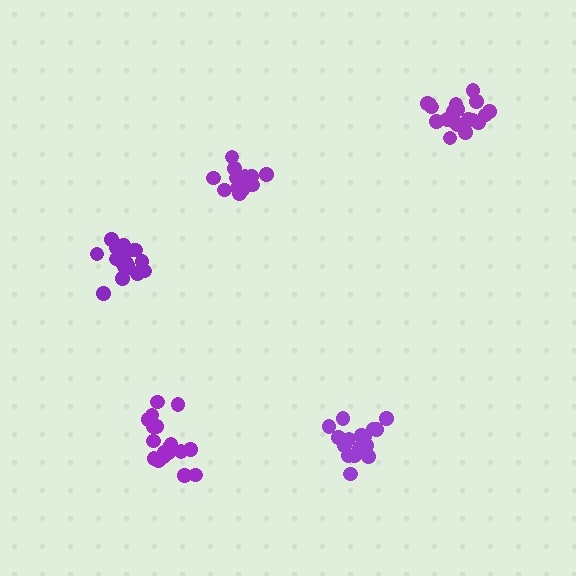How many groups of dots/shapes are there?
There are 5 groups.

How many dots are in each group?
Group 1: 15 dots, Group 2: 20 dots, Group 3: 18 dots, Group 4: 19 dots, Group 5: 19 dots (91 total).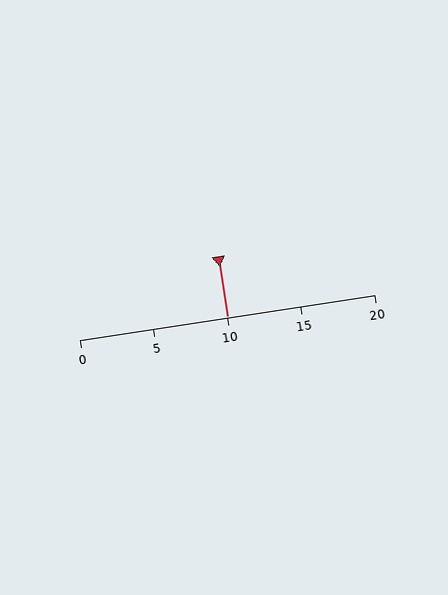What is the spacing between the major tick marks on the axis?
The major ticks are spaced 5 apart.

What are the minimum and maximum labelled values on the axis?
The axis runs from 0 to 20.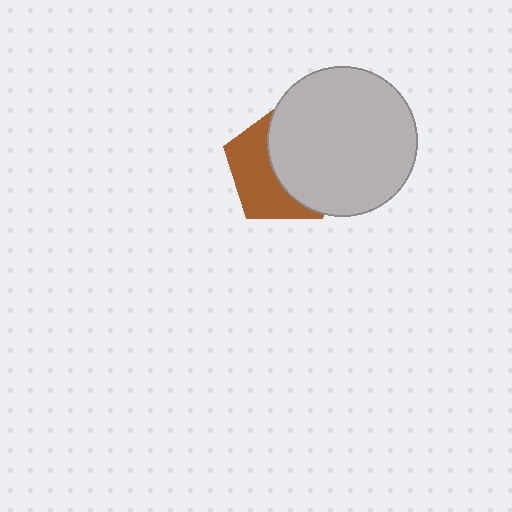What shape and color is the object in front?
The object in front is a light gray circle.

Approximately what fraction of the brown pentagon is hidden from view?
Roughly 55% of the brown pentagon is hidden behind the light gray circle.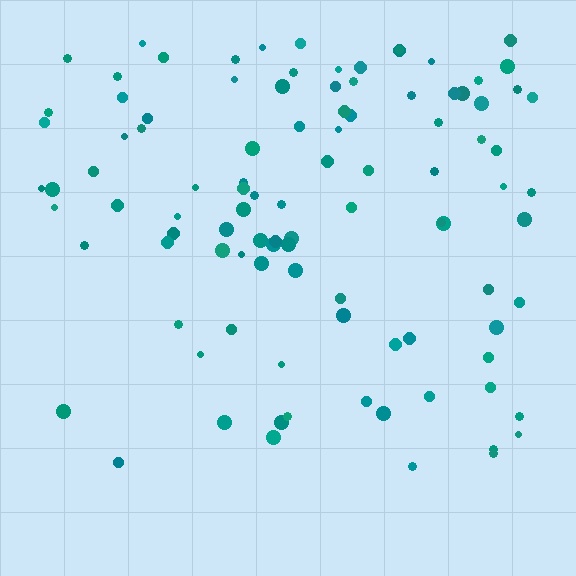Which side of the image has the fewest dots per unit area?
The bottom.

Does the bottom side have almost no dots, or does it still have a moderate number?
Still a moderate number, just noticeably fewer than the top.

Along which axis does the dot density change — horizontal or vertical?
Vertical.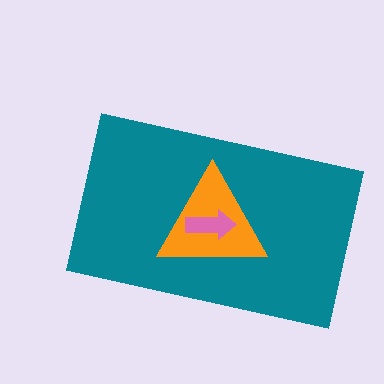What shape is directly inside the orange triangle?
The pink arrow.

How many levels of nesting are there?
3.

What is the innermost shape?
The pink arrow.